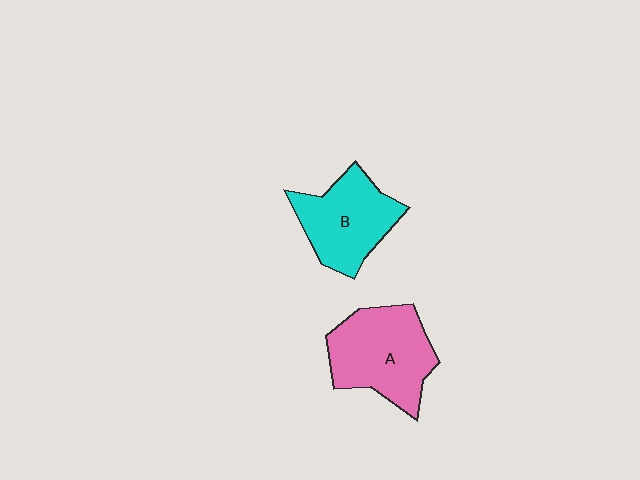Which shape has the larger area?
Shape A (pink).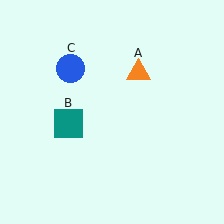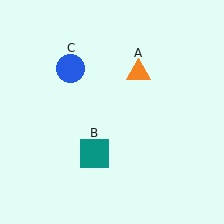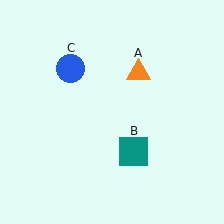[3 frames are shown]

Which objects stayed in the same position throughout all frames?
Orange triangle (object A) and blue circle (object C) remained stationary.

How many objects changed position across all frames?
1 object changed position: teal square (object B).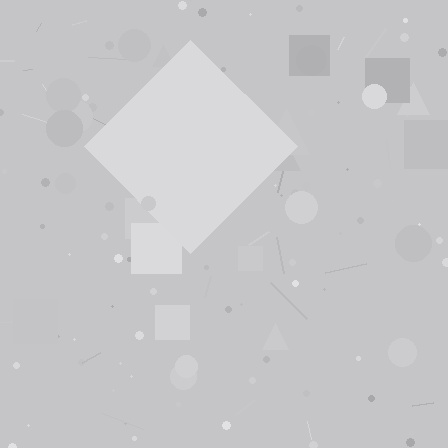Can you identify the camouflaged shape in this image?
The camouflaged shape is a diamond.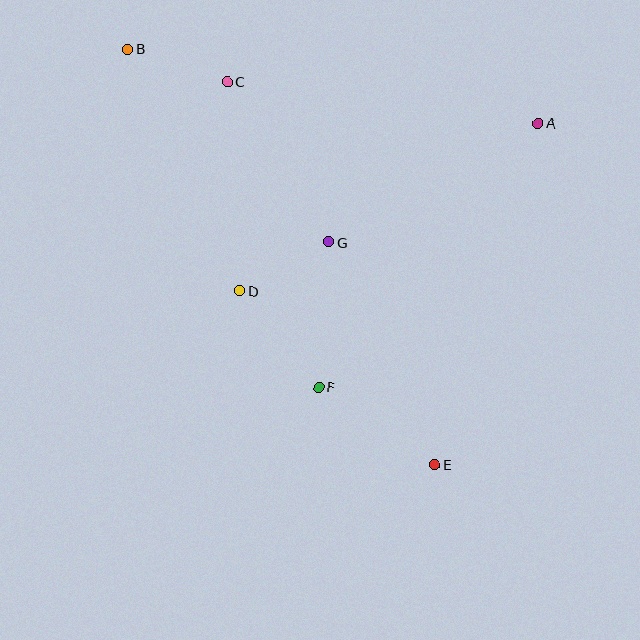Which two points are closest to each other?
Points D and G are closest to each other.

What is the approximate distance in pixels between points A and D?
The distance between A and D is approximately 342 pixels.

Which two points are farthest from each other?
Points B and E are farthest from each other.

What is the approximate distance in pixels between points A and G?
The distance between A and G is approximately 241 pixels.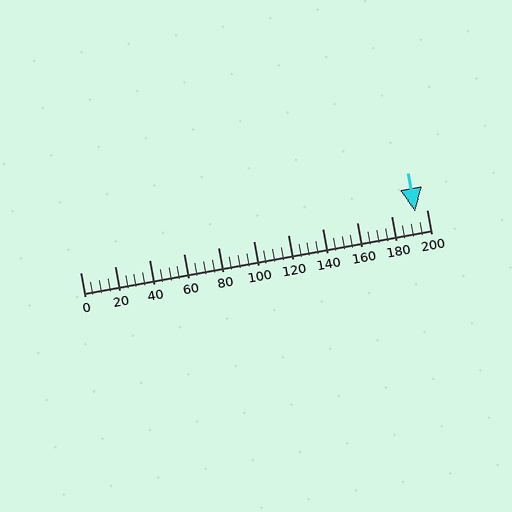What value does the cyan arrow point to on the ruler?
The cyan arrow points to approximately 194.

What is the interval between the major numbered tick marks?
The major tick marks are spaced 20 units apart.